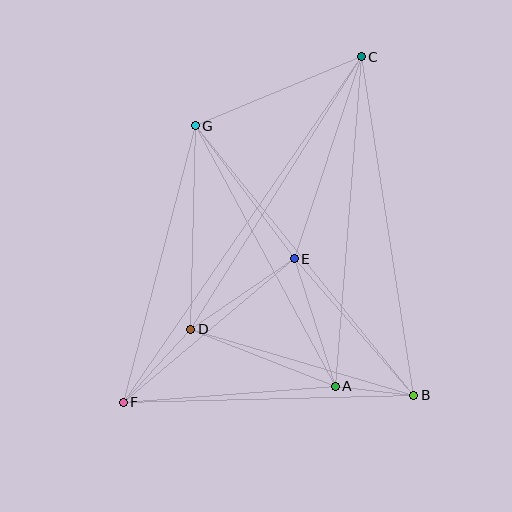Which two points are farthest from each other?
Points C and F are farthest from each other.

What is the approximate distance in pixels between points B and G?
The distance between B and G is approximately 347 pixels.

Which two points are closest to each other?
Points A and B are closest to each other.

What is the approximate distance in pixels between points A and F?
The distance between A and F is approximately 213 pixels.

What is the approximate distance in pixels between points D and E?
The distance between D and E is approximately 126 pixels.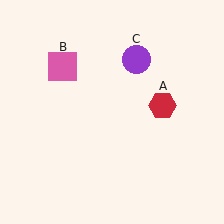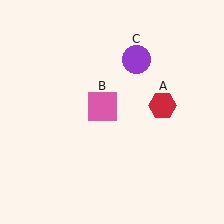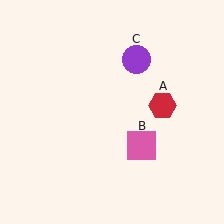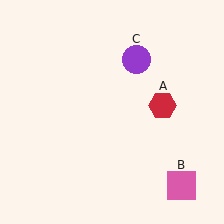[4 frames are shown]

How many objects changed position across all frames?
1 object changed position: pink square (object B).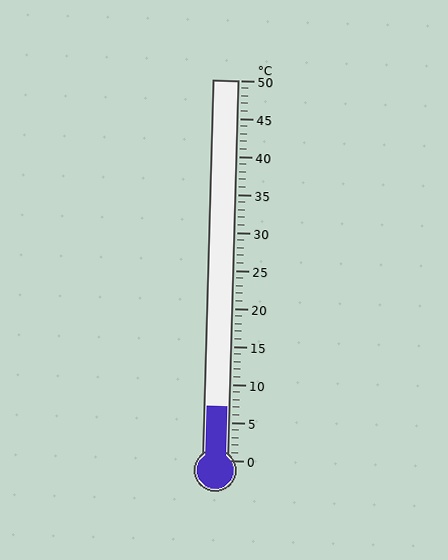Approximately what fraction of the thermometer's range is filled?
The thermometer is filled to approximately 15% of its range.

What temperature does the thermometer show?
The thermometer shows approximately 7°C.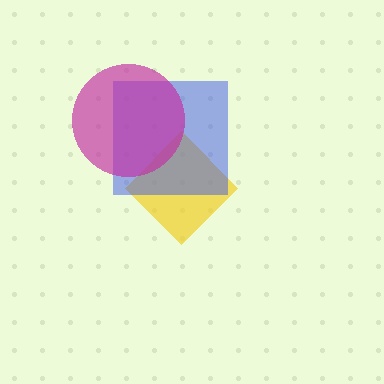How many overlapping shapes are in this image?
There are 3 overlapping shapes in the image.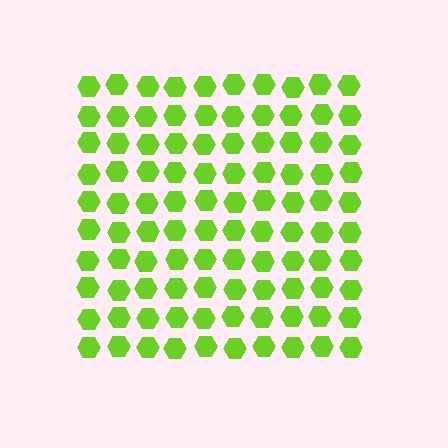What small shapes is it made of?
It is made of small hexagons.